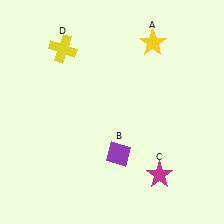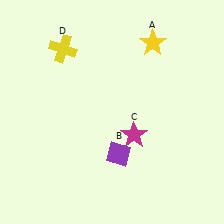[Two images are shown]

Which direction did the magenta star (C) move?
The magenta star (C) moved up.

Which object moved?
The magenta star (C) moved up.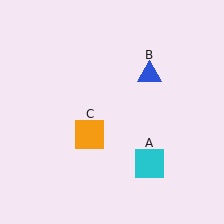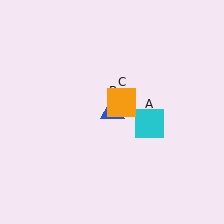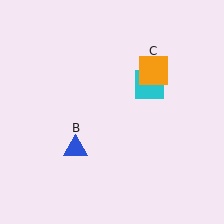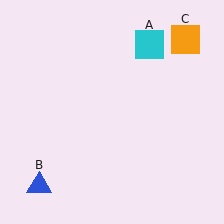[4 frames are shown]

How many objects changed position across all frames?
3 objects changed position: cyan square (object A), blue triangle (object B), orange square (object C).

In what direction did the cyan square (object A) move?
The cyan square (object A) moved up.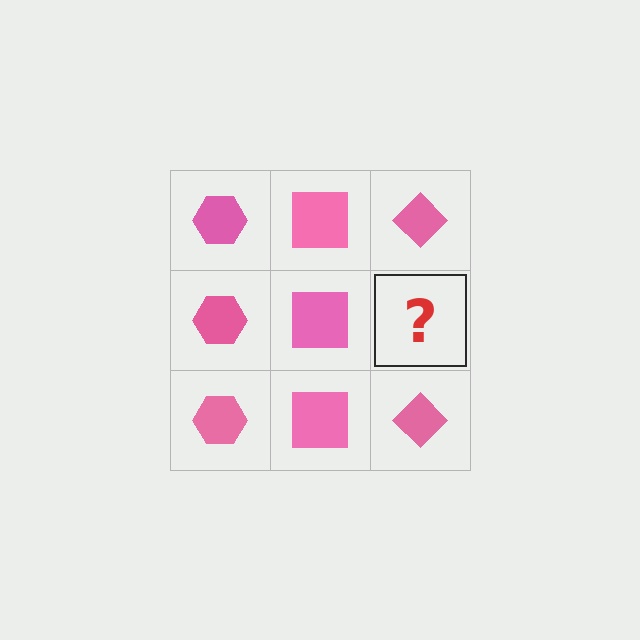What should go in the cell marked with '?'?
The missing cell should contain a pink diamond.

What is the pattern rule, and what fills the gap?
The rule is that each column has a consistent shape. The gap should be filled with a pink diamond.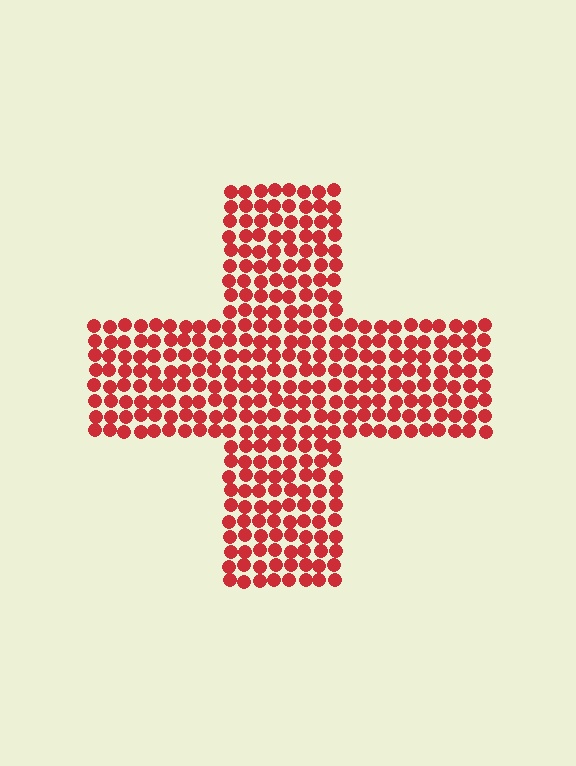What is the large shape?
The large shape is a cross.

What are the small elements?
The small elements are circles.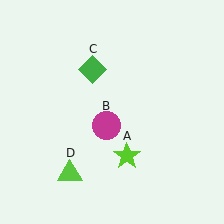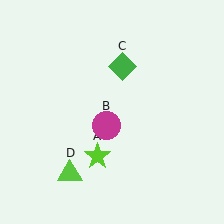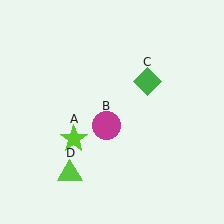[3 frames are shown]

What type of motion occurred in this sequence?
The lime star (object A), green diamond (object C) rotated clockwise around the center of the scene.